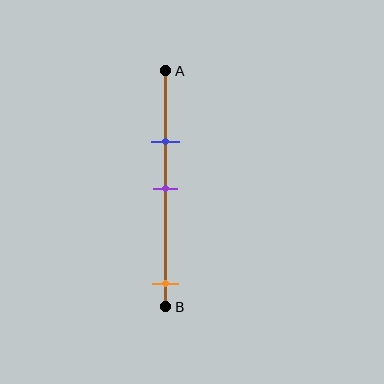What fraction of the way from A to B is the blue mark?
The blue mark is approximately 30% (0.3) of the way from A to B.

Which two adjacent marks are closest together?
The blue and purple marks are the closest adjacent pair.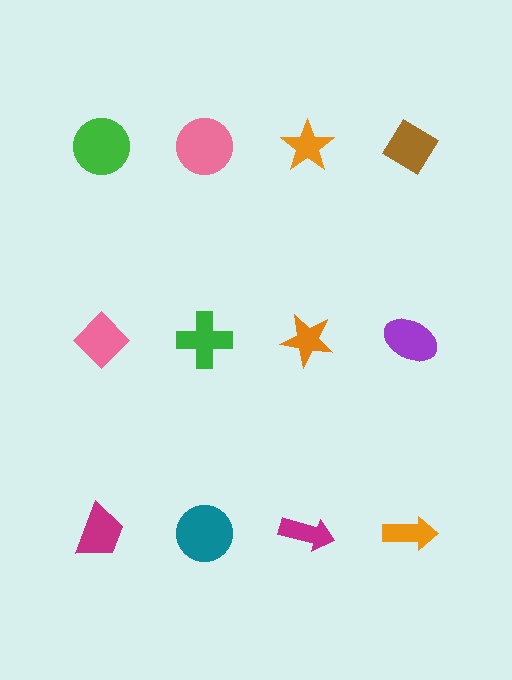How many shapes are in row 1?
4 shapes.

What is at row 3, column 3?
A magenta arrow.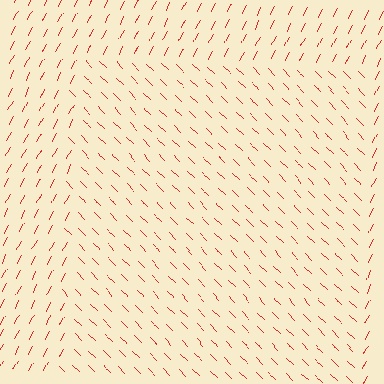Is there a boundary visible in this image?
Yes, there is a texture boundary formed by a change in line orientation.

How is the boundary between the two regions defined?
The boundary is defined purely by a change in line orientation (approximately 73 degrees difference). All lines are the same color and thickness.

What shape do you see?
I see a rectangle.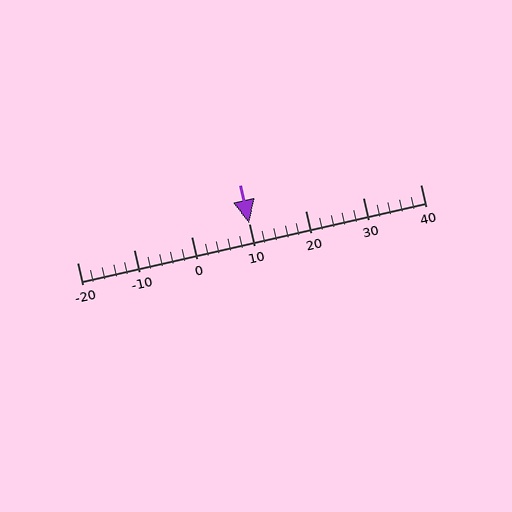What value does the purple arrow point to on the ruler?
The purple arrow points to approximately 10.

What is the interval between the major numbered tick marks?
The major tick marks are spaced 10 units apart.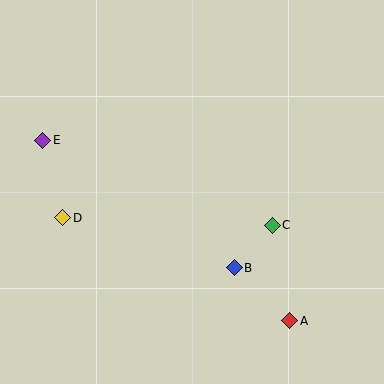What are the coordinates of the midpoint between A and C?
The midpoint between A and C is at (281, 273).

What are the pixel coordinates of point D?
Point D is at (63, 218).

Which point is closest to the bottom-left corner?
Point D is closest to the bottom-left corner.